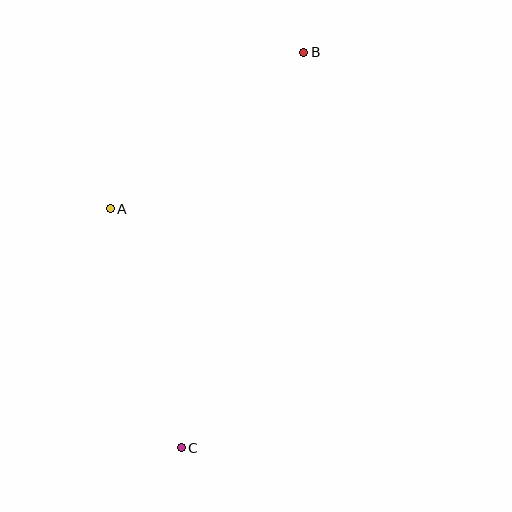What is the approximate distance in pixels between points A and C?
The distance between A and C is approximately 249 pixels.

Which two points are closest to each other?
Points A and B are closest to each other.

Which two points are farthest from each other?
Points B and C are farthest from each other.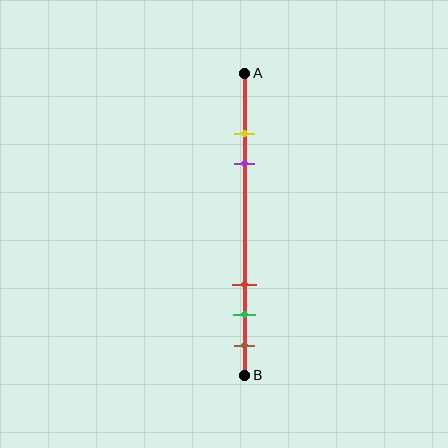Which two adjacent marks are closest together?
The yellow and purple marks are the closest adjacent pair.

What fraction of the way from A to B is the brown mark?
The brown mark is approximately 90% (0.9) of the way from A to B.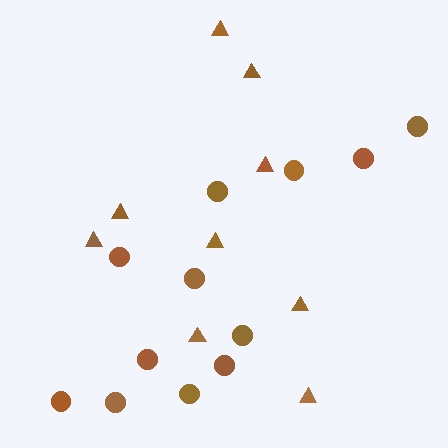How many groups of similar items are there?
There are 2 groups: one group of circles (12) and one group of triangles (9).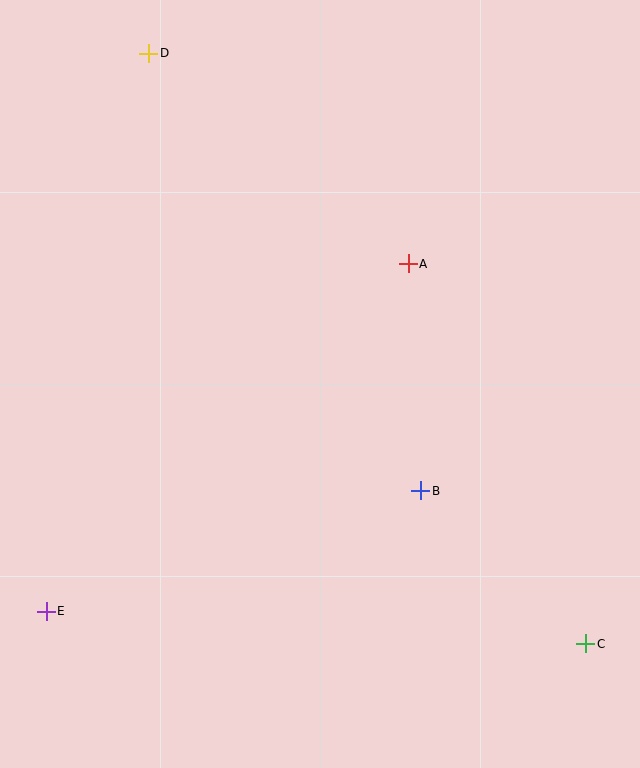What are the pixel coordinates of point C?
Point C is at (586, 644).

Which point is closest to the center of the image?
Point B at (421, 491) is closest to the center.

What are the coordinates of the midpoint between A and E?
The midpoint between A and E is at (227, 438).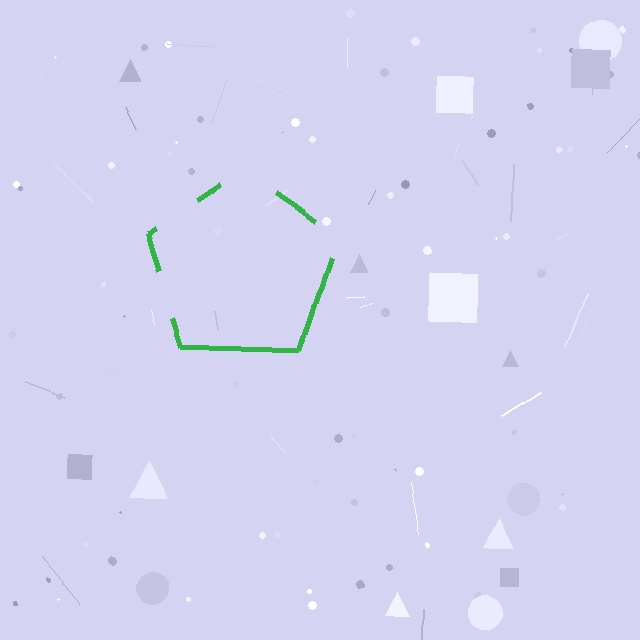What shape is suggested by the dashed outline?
The dashed outline suggests a pentagon.